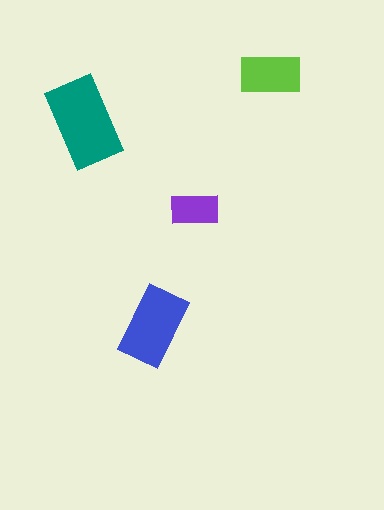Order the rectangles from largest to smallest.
the teal one, the blue one, the lime one, the purple one.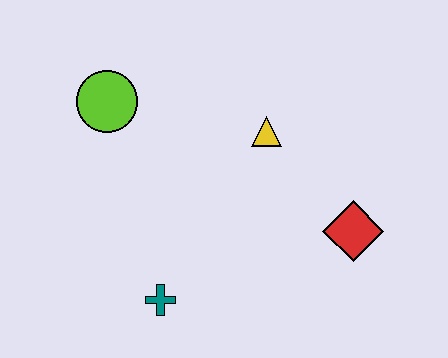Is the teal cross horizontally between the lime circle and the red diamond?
Yes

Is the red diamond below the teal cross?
No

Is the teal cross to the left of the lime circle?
No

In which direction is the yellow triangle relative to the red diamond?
The yellow triangle is above the red diamond.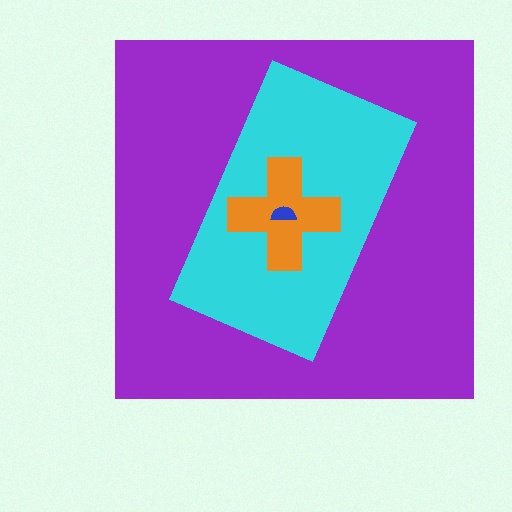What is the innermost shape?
The blue semicircle.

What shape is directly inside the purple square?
The cyan rectangle.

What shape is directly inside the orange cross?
The blue semicircle.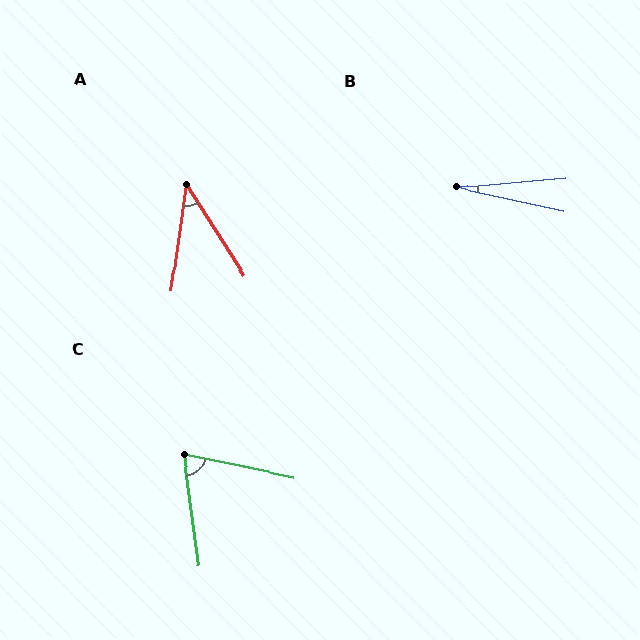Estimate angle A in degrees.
Approximately 40 degrees.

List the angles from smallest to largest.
B (17°), A (40°), C (71°).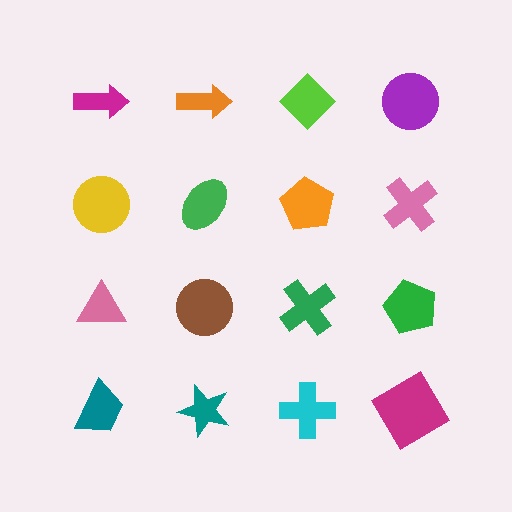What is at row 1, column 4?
A purple circle.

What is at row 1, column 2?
An orange arrow.